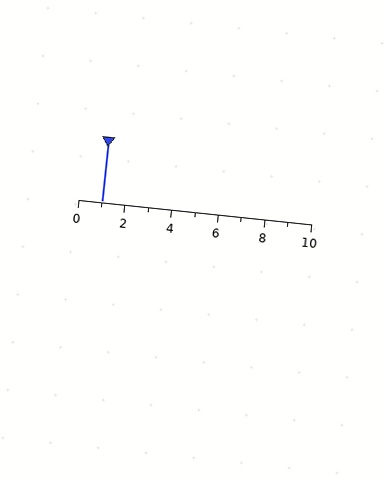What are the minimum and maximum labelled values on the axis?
The axis runs from 0 to 10.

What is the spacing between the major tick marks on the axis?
The major ticks are spaced 2 apart.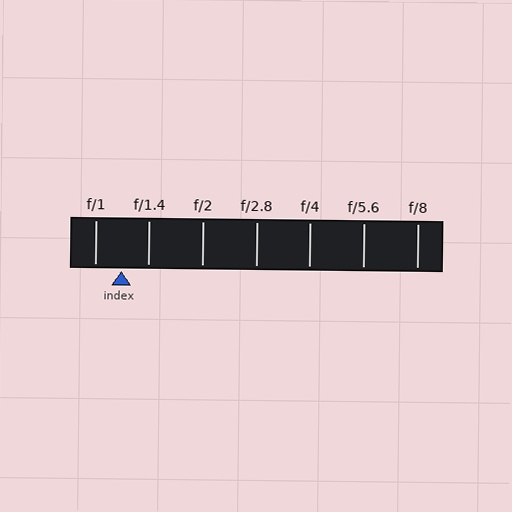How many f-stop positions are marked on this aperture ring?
There are 7 f-stop positions marked.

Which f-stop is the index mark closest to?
The index mark is closest to f/1.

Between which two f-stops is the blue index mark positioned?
The index mark is between f/1 and f/1.4.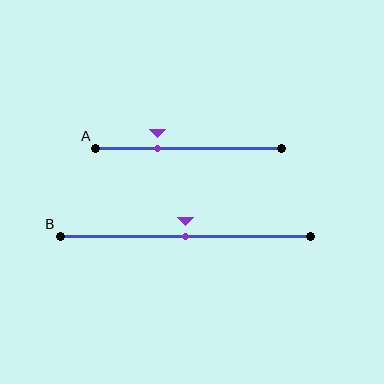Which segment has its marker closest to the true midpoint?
Segment B has its marker closest to the true midpoint.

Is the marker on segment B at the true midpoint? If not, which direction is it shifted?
Yes, the marker on segment B is at the true midpoint.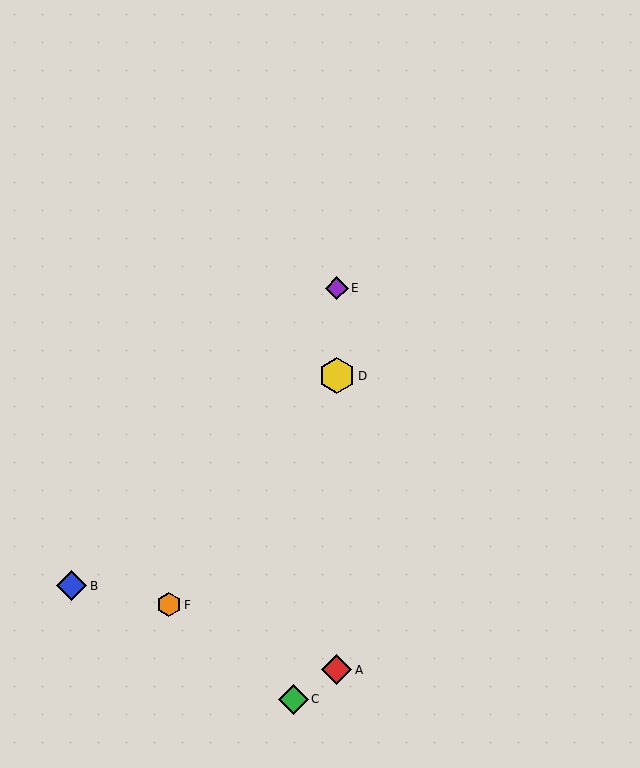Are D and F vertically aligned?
No, D is at x≈337 and F is at x≈169.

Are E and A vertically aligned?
Yes, both are at x≈337.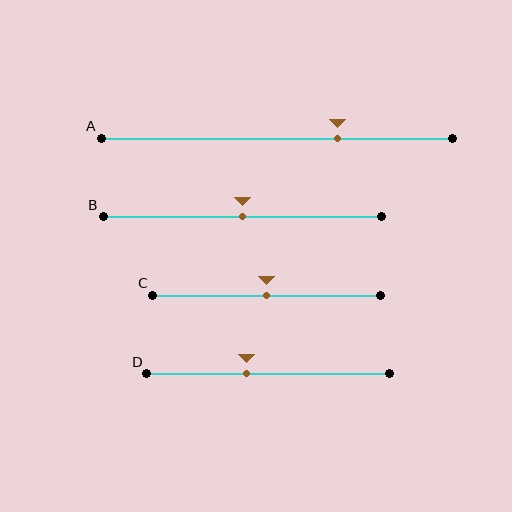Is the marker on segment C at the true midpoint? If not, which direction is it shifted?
Yes, the marker on segment C is at the true midpoint.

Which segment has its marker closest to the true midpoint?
Segment B has its marker closest to the true midpoint.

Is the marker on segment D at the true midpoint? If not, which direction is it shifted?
No, the marker on segment D is shifted to the left by about 9% of the segment length.